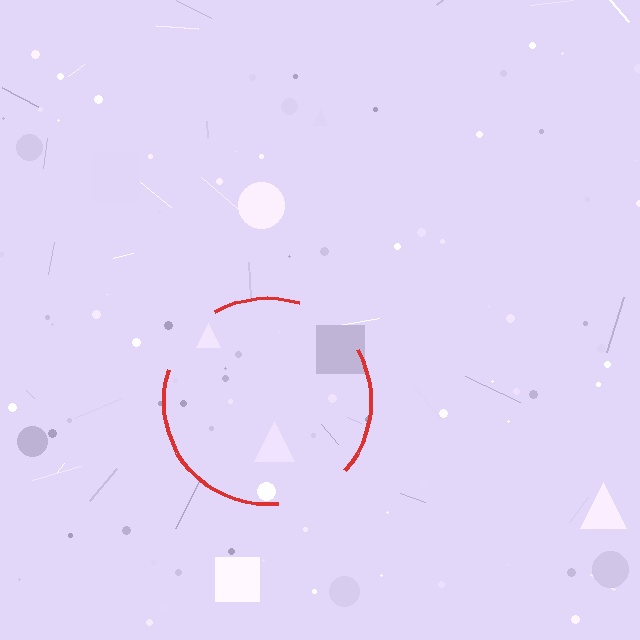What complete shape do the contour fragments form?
The contour fragments form a circle.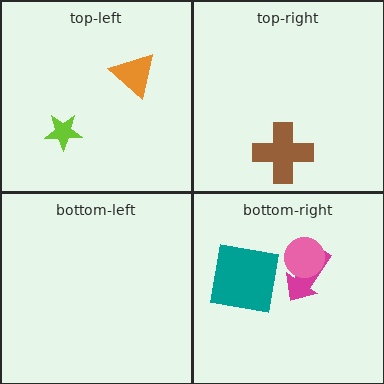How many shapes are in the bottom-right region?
3.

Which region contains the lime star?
The top-left region.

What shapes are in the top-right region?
The brown cross.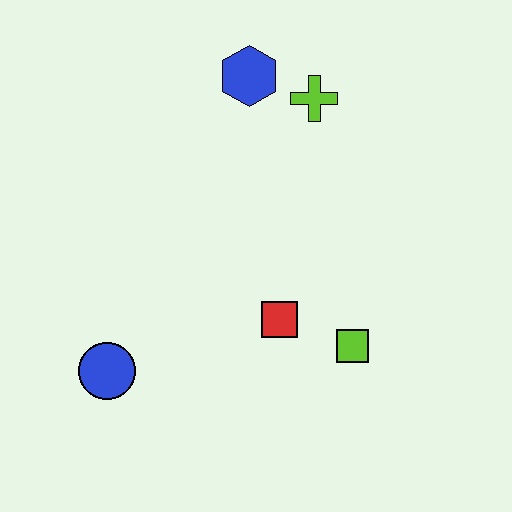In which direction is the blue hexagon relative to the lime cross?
The blue hexagon is to the left of the lime cross.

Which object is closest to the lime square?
The red square is closest to the lime square.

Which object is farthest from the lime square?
The blue hexagon is farthest from the lime square.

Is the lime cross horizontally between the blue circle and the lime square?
Yes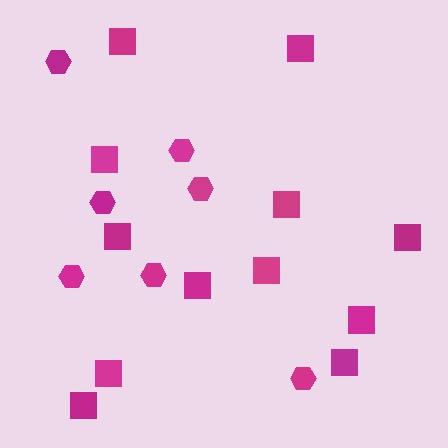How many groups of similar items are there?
There are 2 groups: one group of hexagons (7) and one group of squares (12).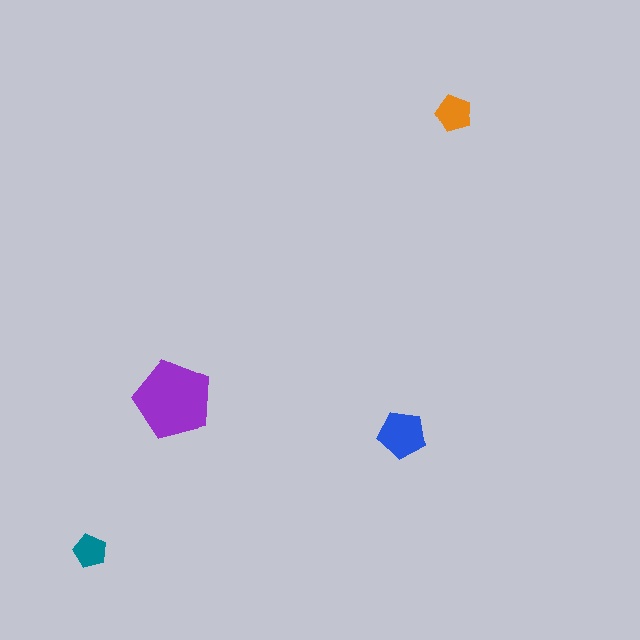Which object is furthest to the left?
The teal pentagon is leftmost.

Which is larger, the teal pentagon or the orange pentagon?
The orange one.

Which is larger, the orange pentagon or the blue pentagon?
The blue one.